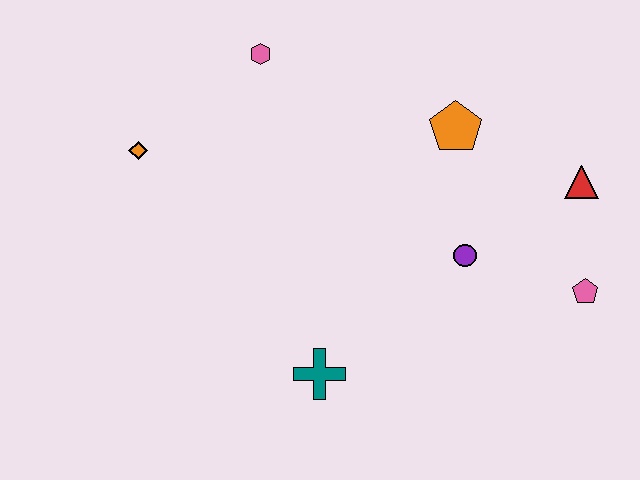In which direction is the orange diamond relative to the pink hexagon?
The orange diamond is to the left of the pink hexagon.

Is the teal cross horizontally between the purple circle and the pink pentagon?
No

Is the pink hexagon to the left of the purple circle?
Yes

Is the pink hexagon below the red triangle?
No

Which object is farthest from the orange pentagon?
The orange diamond is farthest from the orange pentagon.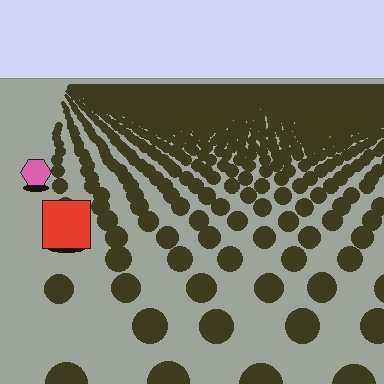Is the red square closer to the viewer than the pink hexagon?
Yes. The red square is closer — you can tell from the texture gradient: the ground texture is coarser near it.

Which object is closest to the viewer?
The red square is closest. The texture marks near it are larger and more spread out.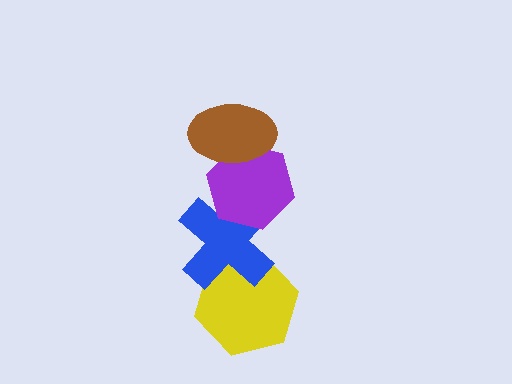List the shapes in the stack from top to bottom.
From top to bottom: the brown ellipse, the purple hexagon, the blue cross, the yellow hexagon.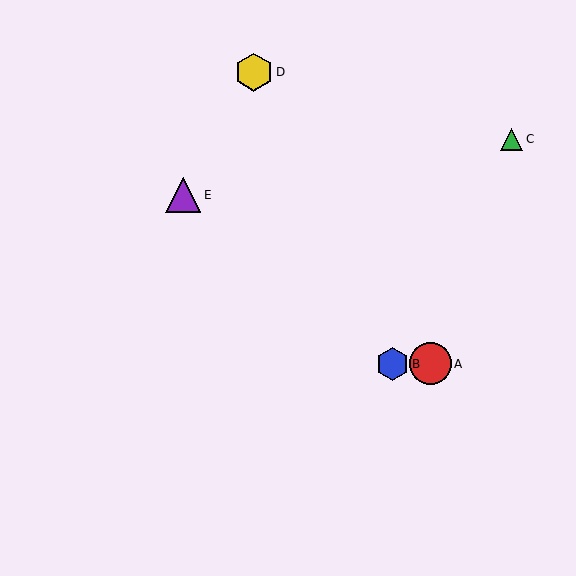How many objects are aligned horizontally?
2 objects (A, B) are aligned horizontally.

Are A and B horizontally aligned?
Yes, both are at y≈364.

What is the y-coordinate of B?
Object B is at y≈364.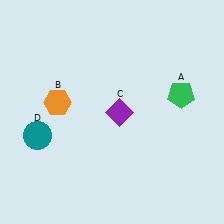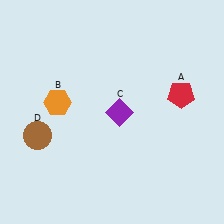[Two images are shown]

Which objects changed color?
A changed from green to red. D changed from teal to brown.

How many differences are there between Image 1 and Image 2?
There are 2 differences between the two images.